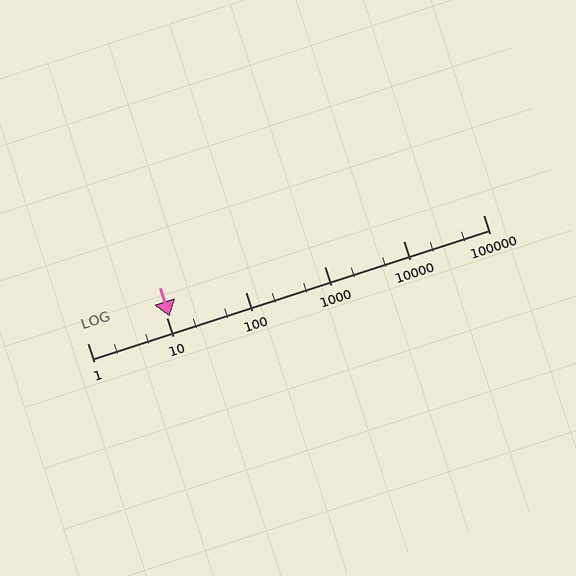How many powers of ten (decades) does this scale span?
The scale spans 5 decades, from 1 to 100000.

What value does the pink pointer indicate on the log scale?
The pointer indicates approximately 11.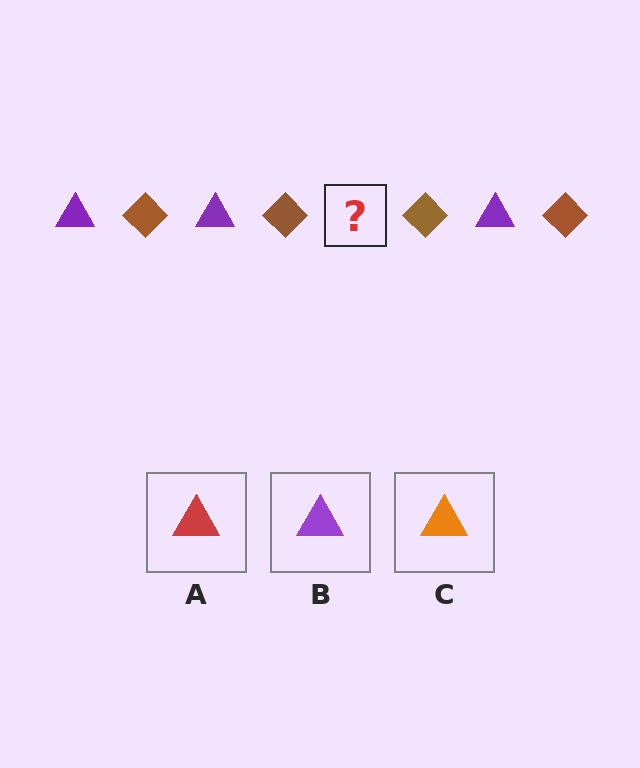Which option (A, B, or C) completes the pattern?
B.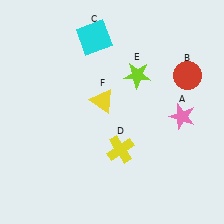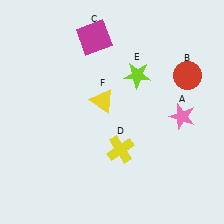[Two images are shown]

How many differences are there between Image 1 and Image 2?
There is 1 difference between the two images.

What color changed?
The square (C) changed from cyan in Image 1 to magenta in Image 2.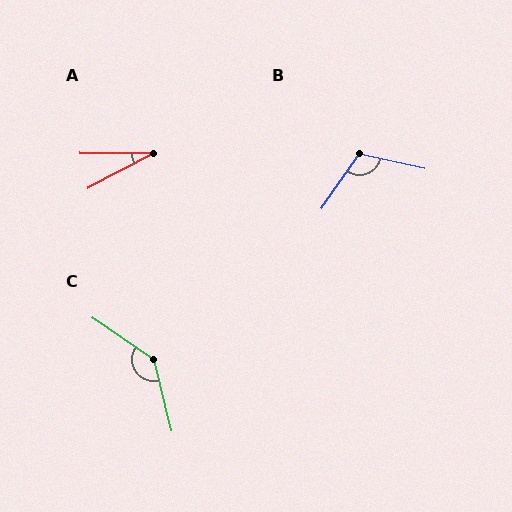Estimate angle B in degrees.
Approximately 113 degrees.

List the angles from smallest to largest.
A (28°), B (113°), C (138°).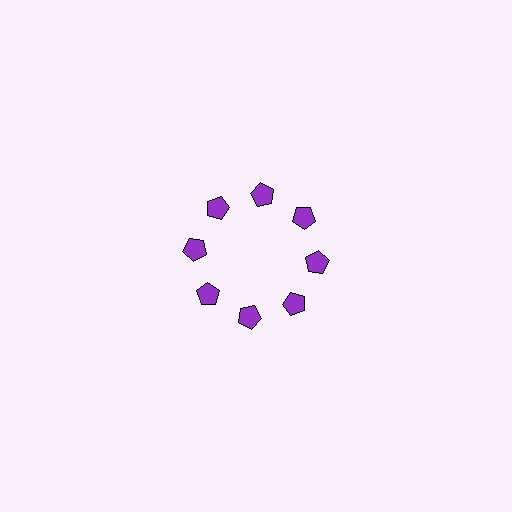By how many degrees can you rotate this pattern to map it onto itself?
The pattern maps onto itself every 45 degrees of rotation.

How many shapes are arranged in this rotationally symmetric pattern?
There are 8 shapes, arranged in 8 groups of 1.